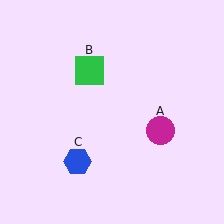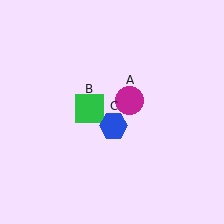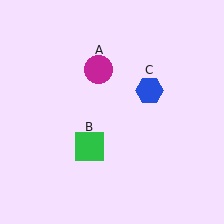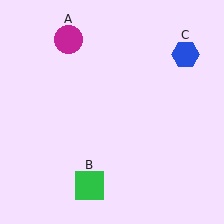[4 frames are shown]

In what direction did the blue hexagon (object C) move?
The blue hexagon (object C) moved up and to the right.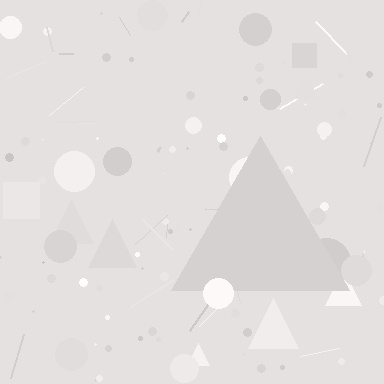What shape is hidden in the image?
A triangle is hidden in the image.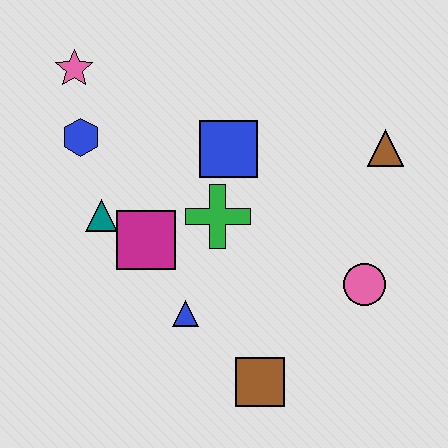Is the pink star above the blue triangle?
Yes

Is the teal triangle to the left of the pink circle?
Yes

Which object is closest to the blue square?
The green cross is closest to the blue square.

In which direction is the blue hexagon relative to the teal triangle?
The blue hexagon is above the teal triangle.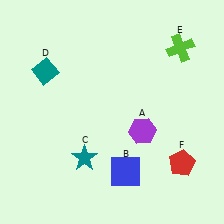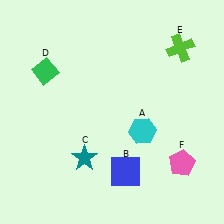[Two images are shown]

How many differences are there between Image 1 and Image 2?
There are 3 differences between the two images.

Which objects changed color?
A changed from purple to cyan. D changed from teal to green. F changed from red to pink.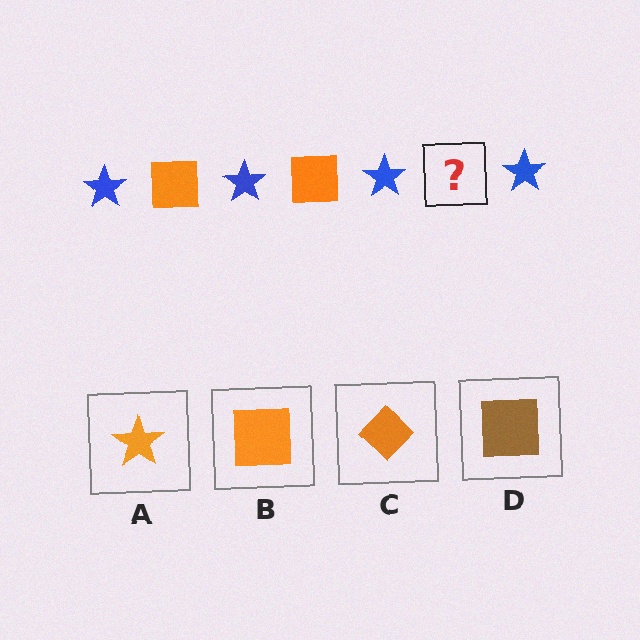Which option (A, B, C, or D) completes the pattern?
B.